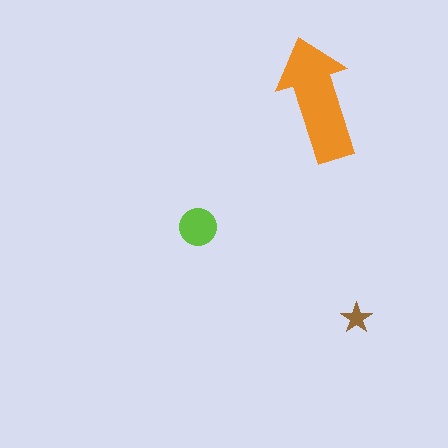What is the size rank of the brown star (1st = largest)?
3rd.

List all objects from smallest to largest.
The brown star, the lime circle, the orange arrow.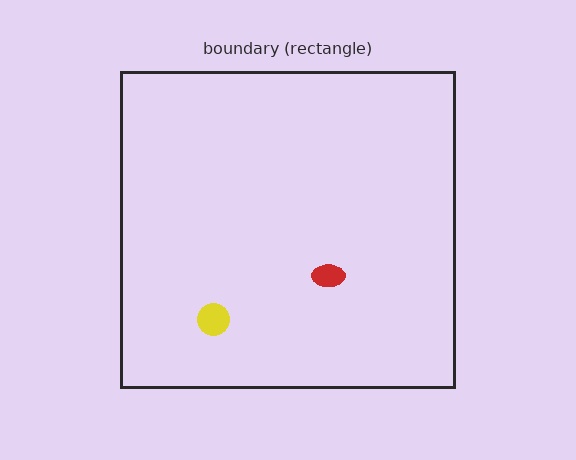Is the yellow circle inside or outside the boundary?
Inside.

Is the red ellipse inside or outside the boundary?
Inside.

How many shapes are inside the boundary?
2 inside, 0 outside.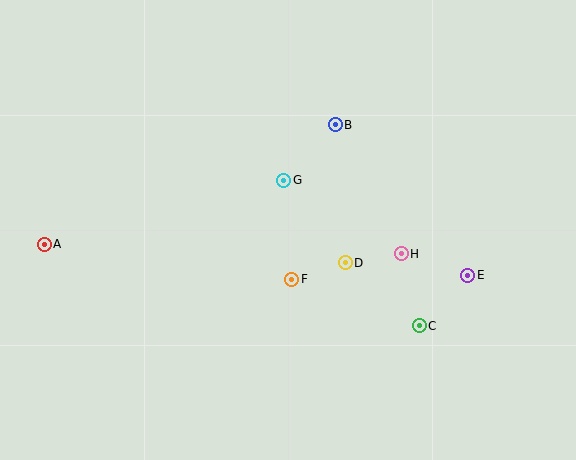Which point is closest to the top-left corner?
Point A is closest to the top-left corner.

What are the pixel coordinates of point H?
Point H is at (401, 254).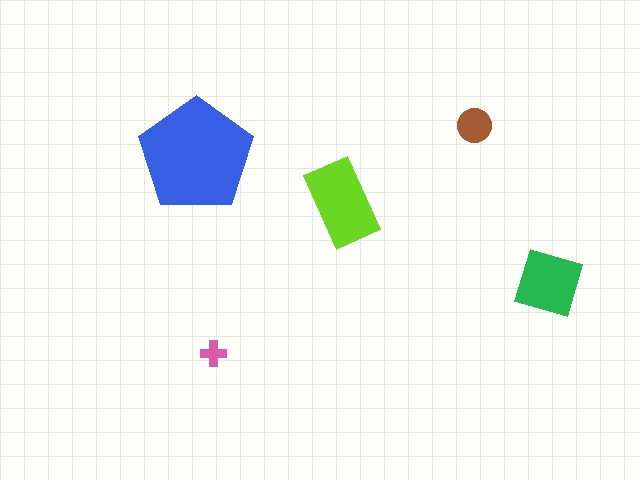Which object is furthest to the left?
The blue pentagon is leftmost.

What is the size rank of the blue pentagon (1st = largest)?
1st.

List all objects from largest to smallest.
The blue pentagon, the lime rectangle, the green diamond, the brown circle, the pink cross.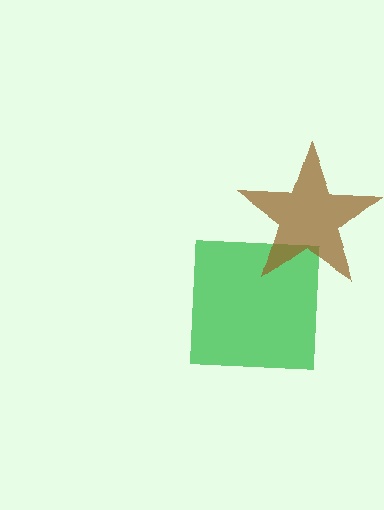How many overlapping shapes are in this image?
There are 2 overlapping shapes in the image.